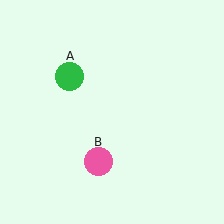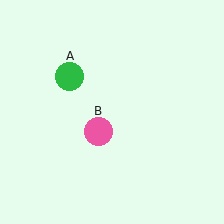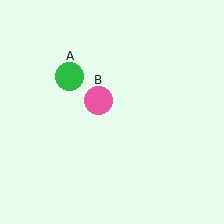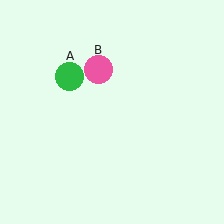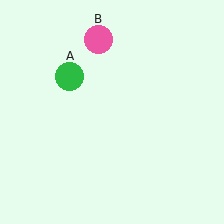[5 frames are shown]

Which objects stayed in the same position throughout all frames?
Green circle (object A) remained stationary.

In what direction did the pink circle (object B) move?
The pink circle (object B) moved up.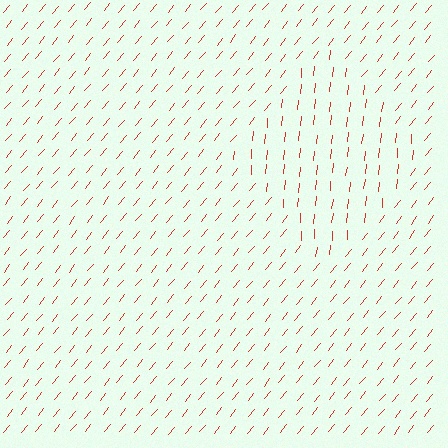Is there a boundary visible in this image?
Yes, there is a texture boundary formed by a change in line orientation.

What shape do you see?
I see a diamond.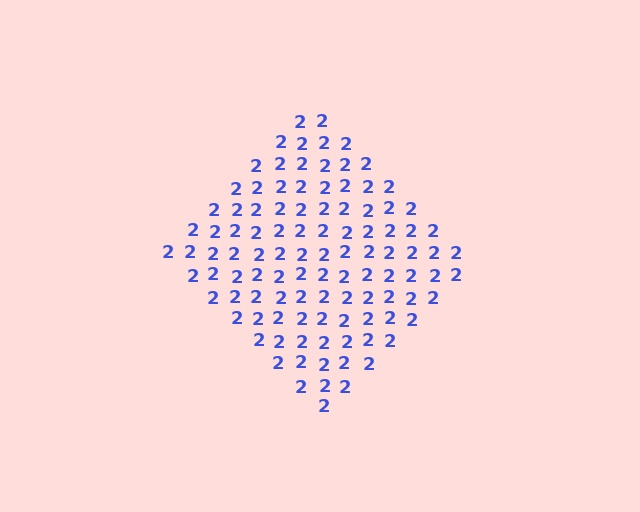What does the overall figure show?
The overall figure shows a diamond.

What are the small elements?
The small elements are digit 2's.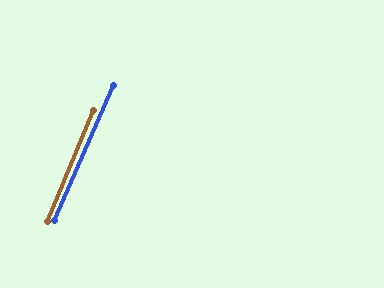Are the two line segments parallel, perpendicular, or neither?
Parallel — their directions differ by only 1.0°.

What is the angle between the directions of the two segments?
Approximately 1 degree.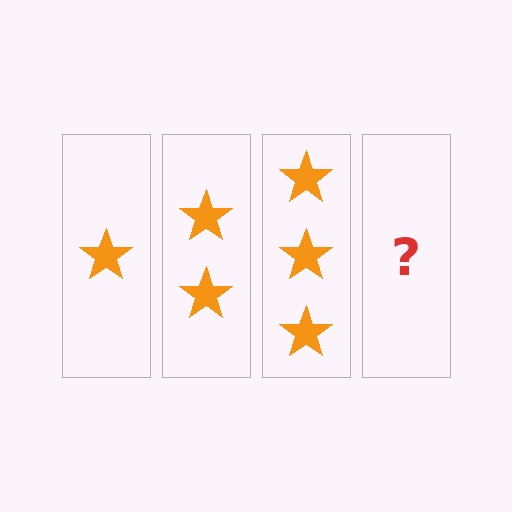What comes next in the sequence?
The next element should be 4 stars.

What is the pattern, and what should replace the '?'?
The pattern is that each step adds one more star. The '?' should be 4 stars.